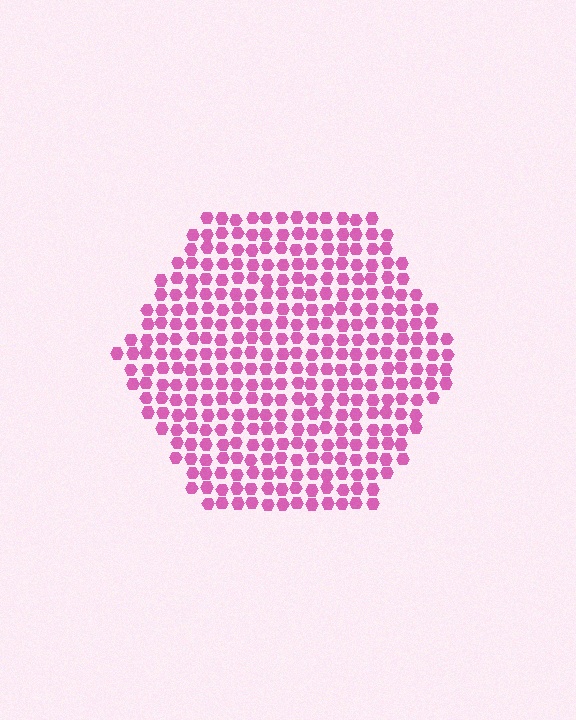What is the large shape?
The large shape is a hexagon.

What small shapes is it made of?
It is made of small hexagons.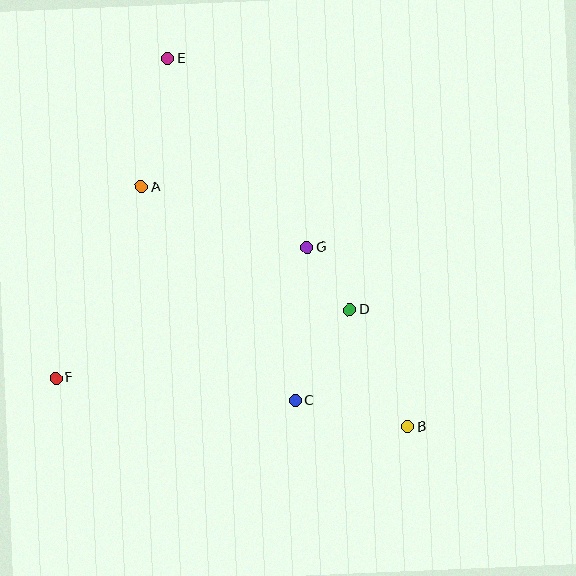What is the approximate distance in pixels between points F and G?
The distance between F and G is approximately 283 pixels.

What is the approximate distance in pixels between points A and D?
The distance between A and D is approximately 242 pixels.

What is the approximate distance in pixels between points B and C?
The distance between B and C is approximately 116 pixels.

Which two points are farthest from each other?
Points B and E are farthest from each other.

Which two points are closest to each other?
Points D and G are closest to each other.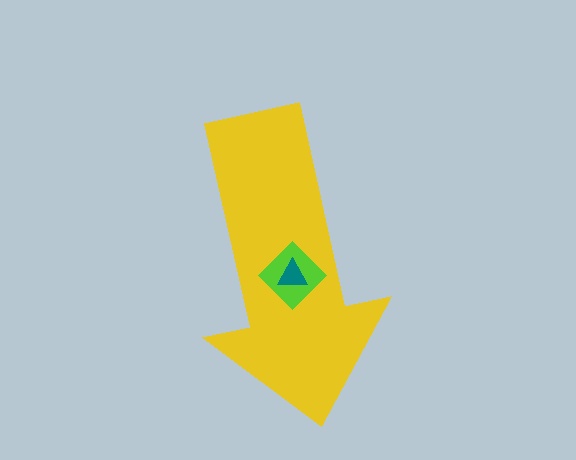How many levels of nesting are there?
3.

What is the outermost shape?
The yellow arrow.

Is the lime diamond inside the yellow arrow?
Yes.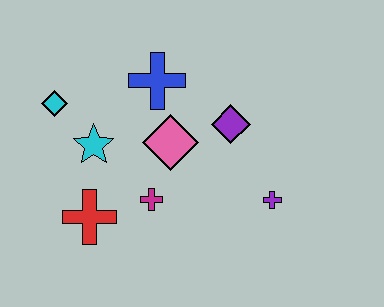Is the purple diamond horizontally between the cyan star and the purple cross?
Yes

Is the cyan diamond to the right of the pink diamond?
No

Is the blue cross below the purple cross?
No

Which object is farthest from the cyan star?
The purple cross is farthest from the cyan star.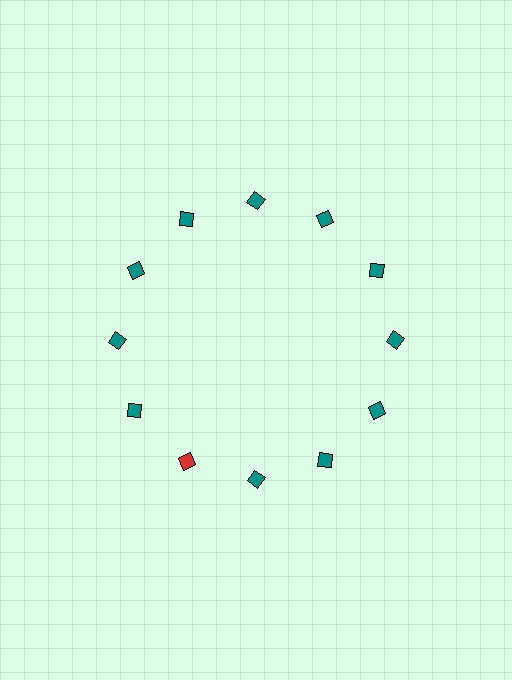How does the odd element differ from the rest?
It has a different color: red instead of teal.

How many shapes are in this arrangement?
There are 12 shapes arranged in a ring pattern.